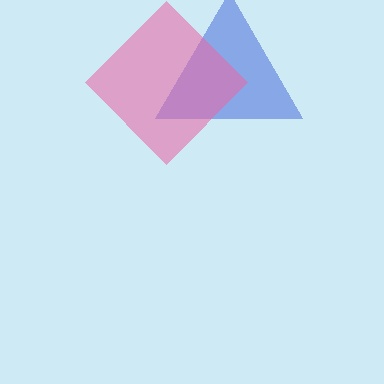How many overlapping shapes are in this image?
There are 2 overlapping shapes in the image.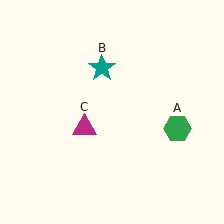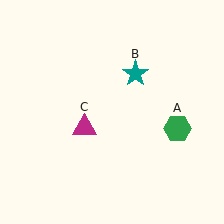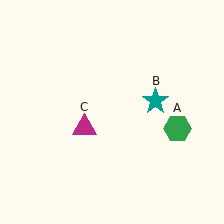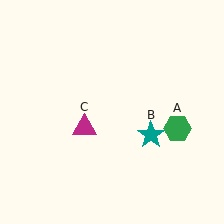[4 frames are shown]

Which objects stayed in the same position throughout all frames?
Green hexagon (object A) and magenta triangle (object C) remained stationary.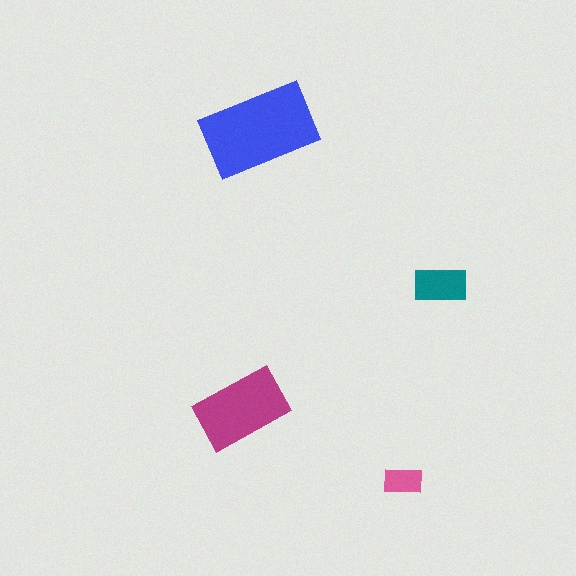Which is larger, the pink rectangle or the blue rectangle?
The blue one.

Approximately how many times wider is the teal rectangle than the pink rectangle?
About 1.5 times wider.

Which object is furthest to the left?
The magenta rectangle is leftmost.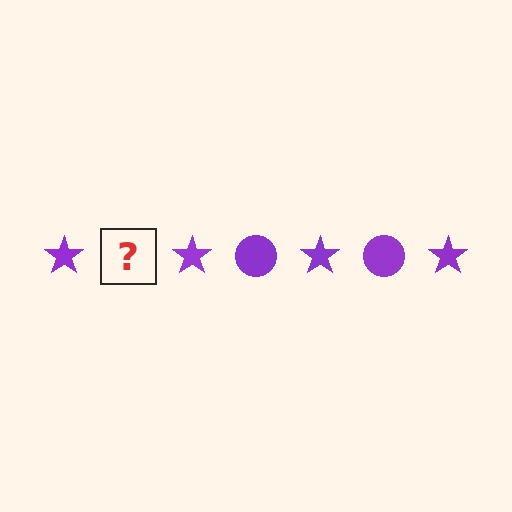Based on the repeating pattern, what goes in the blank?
The blank should be a purple circle.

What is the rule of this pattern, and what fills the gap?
The rule is that the pattern cycles through star, circle shapes in purple. The gap should be filled with a purple circle.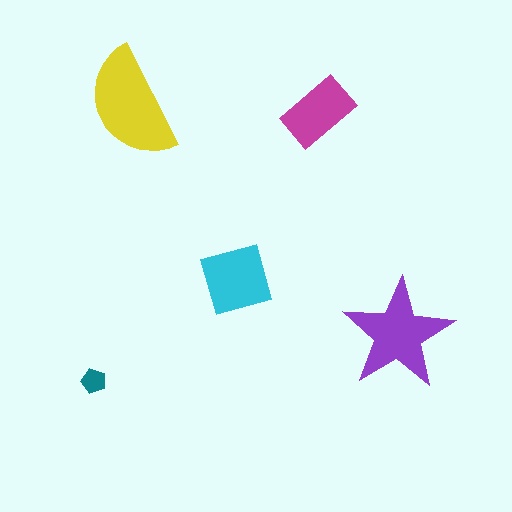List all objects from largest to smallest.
The yellow semicircle, the purple star, the cyan square, the magenta rectangle, the teal pentagon.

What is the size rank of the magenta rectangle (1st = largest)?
4th.